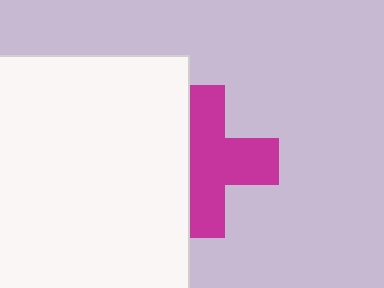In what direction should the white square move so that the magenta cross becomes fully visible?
The white square should move left. That is the shortest direction to clear the overlap and leave the magenta cross fully visible.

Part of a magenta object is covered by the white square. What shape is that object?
It is a cross.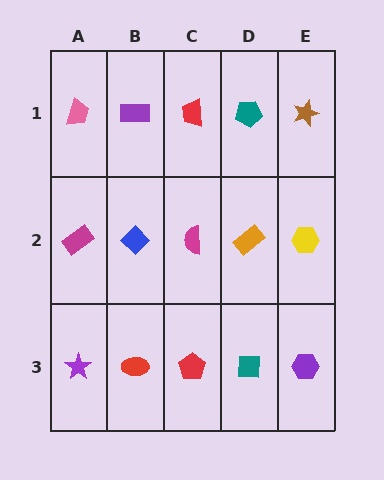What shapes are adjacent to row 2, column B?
A purple rectangle (row 1, column B), a red ellipse (row 3, column B), a magenta rectangle (row 2, column A), a magenta semicircle (row 2, column C).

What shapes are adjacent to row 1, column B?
A blue diamond (row 2, column B), a pink trapezoid (row 1, column A), a red trapezoid (row 1, column C).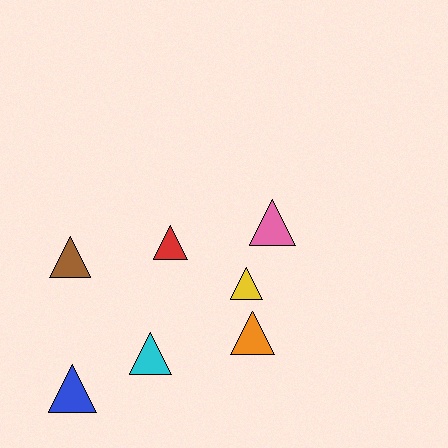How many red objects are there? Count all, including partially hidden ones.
There is 1 red object.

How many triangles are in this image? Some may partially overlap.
There are 7 triangles.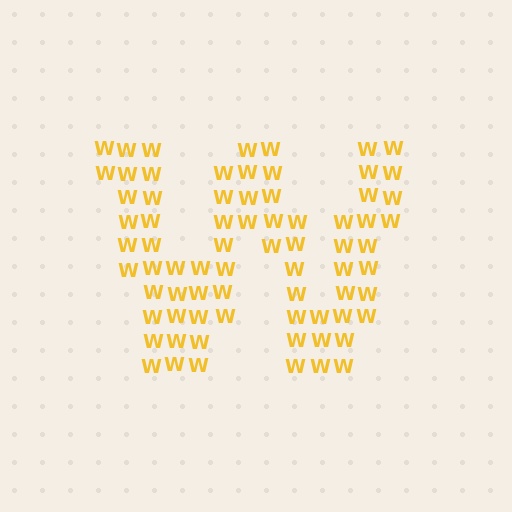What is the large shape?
The large shape is the letter W.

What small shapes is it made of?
It is made of small letter W's.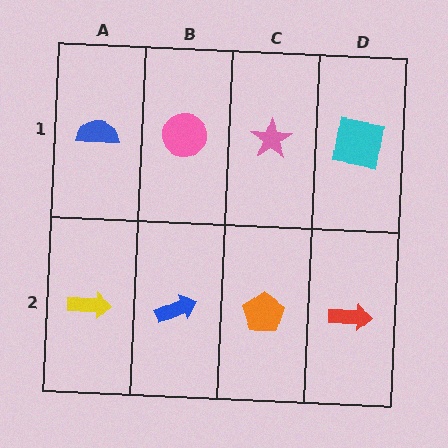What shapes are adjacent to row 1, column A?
A yellow arrow (row 2, column A), a pink circle (row 1, column B).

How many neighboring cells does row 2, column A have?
2.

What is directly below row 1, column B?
A blue arrow.